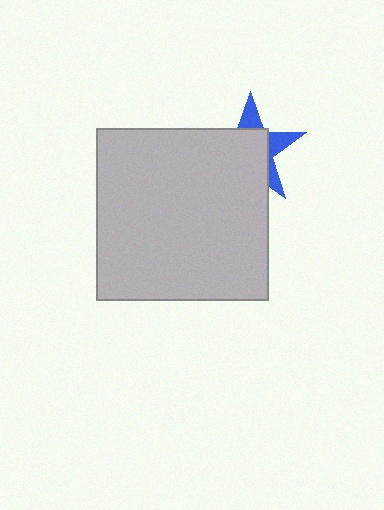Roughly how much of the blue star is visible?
A small part of it is visible (roughly 32%).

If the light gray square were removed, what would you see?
You would see the complete blue star.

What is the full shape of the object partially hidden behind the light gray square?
The partially hidden object is a blue star.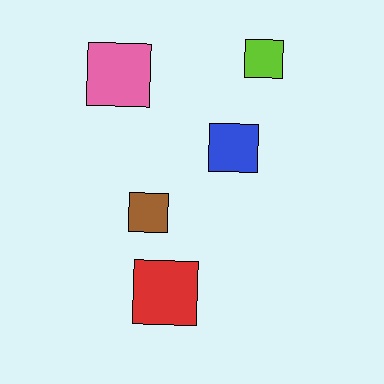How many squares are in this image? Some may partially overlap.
There are 5 squares.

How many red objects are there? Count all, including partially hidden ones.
There is 1 red object.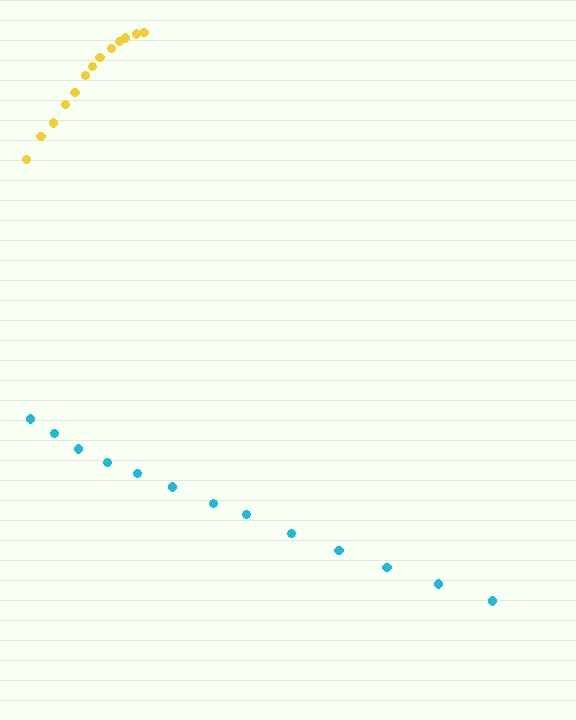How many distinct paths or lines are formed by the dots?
There are 2 distinct paths.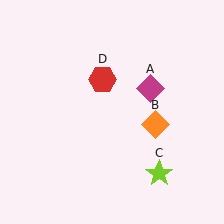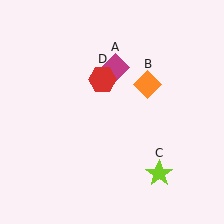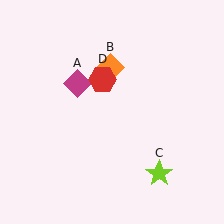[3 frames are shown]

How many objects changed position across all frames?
2 objects changed position: magenta diamond (object A), orange diamond (object B).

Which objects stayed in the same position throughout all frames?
Lime star (object C) and red hexagon (object D) remained stationary.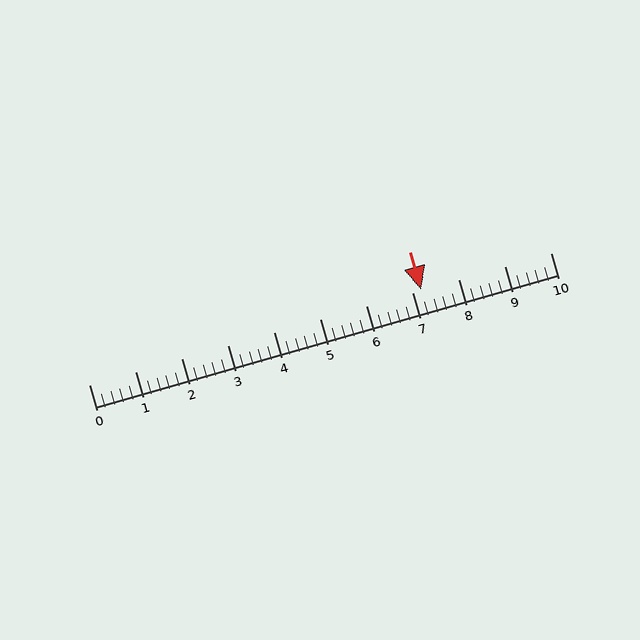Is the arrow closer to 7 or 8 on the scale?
The arrow is closer to 7.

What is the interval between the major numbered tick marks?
The major tick marks are spaced 1 units apart.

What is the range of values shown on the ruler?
The ruler shows values from 0 to 10.